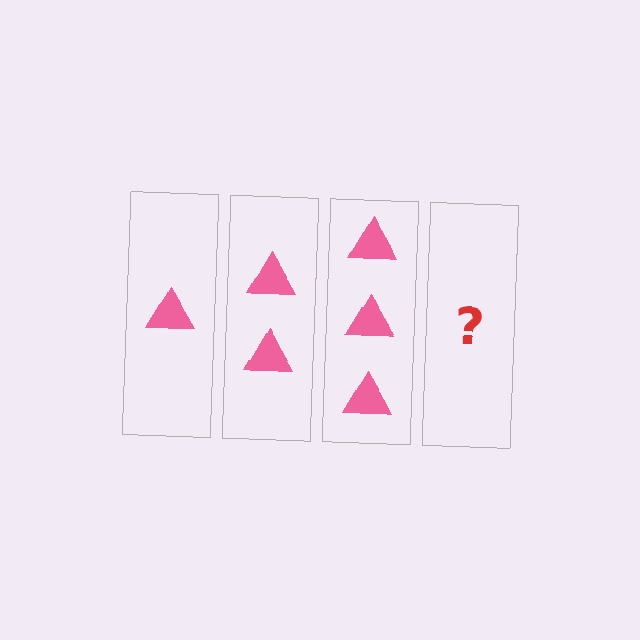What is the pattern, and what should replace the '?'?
The pattern is that each step adds one more triangle. The '?' should be 4 triangles.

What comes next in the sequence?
The next element should be 4 triangles.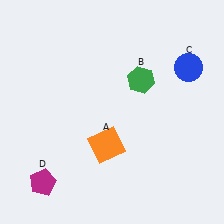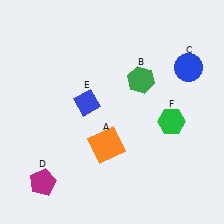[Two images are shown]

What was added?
A blue diamond (E), a green hexagon (F) were added in Image 2.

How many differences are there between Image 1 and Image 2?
There are 2 differences between the two images.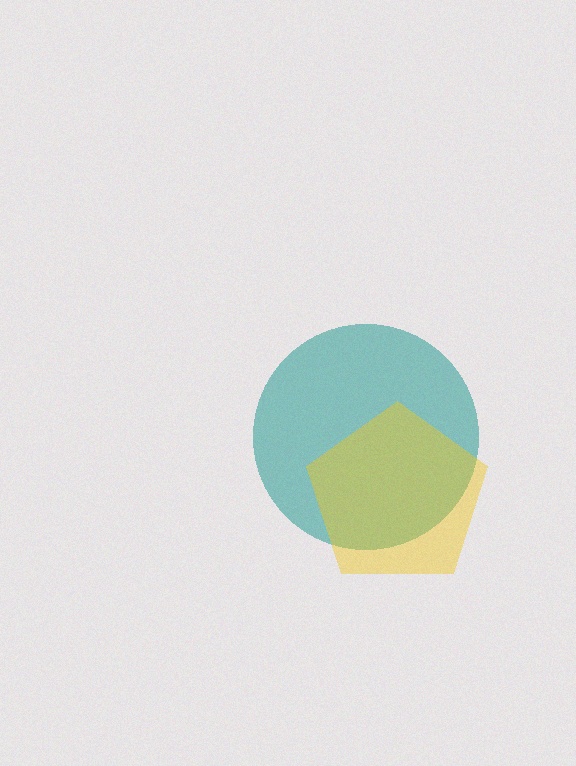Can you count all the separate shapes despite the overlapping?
Yes, there are 2 separate shapes.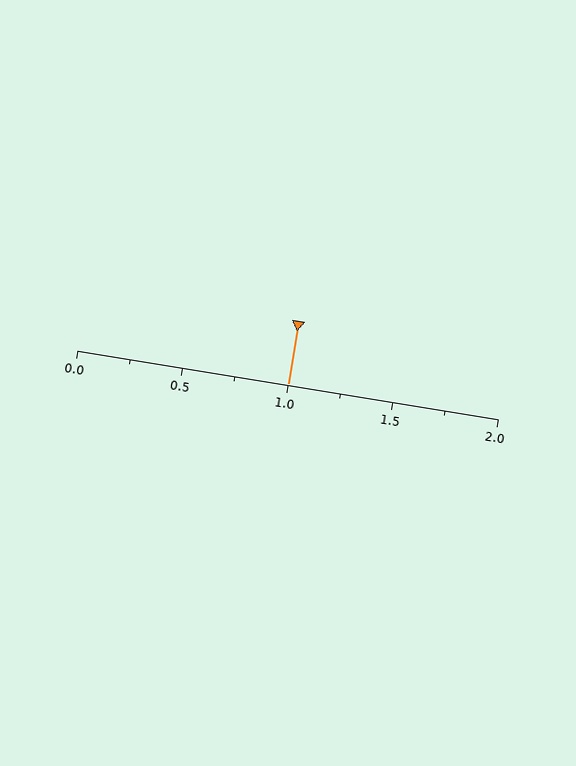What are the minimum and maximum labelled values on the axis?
The axis runs from 0.0 to 2.0.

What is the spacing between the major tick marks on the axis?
The major ticks are spaced 0.5 apart.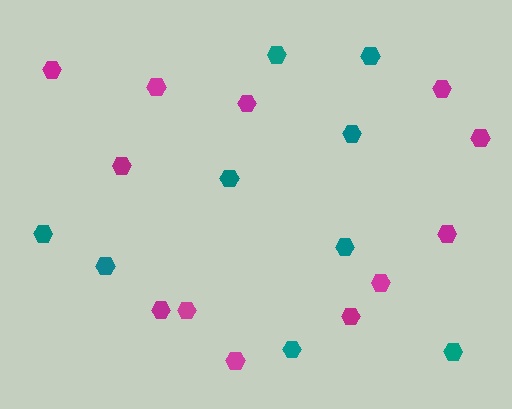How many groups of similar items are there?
There are 2 groups: one group of teal hexagons (9) and one group of magenta hexagons (12).